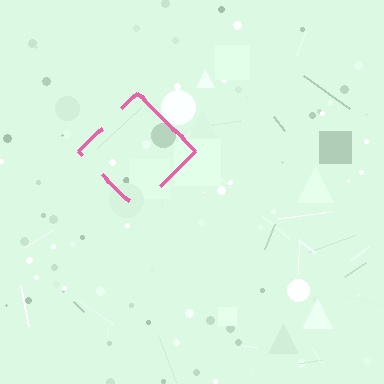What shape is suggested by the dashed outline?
The dashed outline suggests a diamond.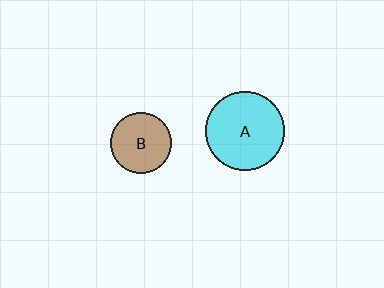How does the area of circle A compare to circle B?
Approximately 1.7 times.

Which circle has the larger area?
Circle A (cyan).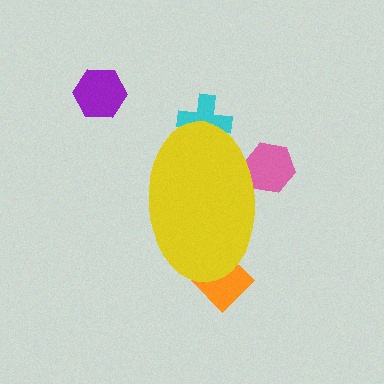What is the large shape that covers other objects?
A yellow ellipse.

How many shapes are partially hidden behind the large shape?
3 shapes are partially hidden.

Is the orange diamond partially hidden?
Yes, the orange diamond is partially hidden behind the yellow ellipse.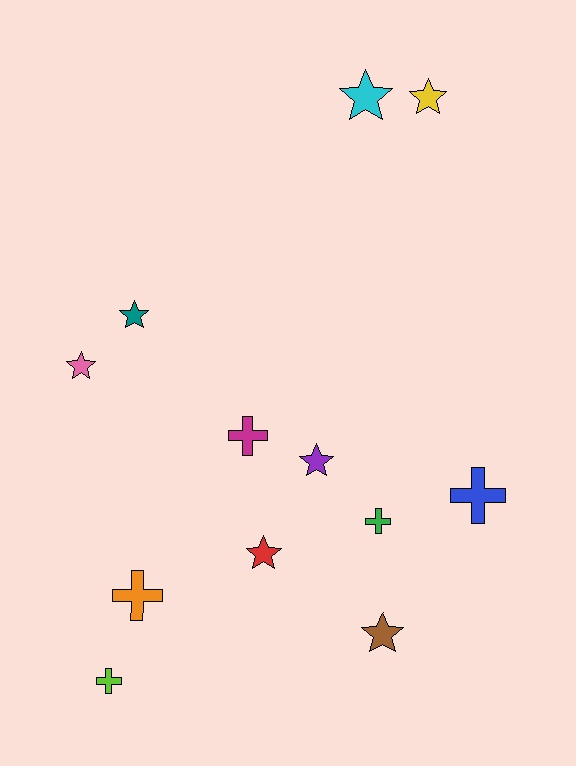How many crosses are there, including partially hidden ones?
There are 5 crosses.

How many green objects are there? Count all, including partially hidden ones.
There is 1 green object.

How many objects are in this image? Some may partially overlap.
There are 12 objects.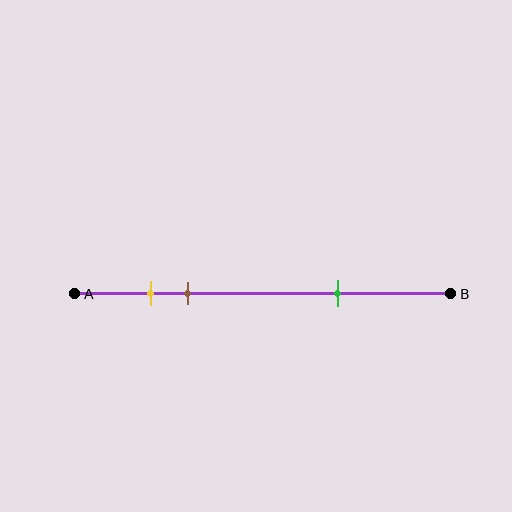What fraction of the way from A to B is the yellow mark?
The yellow mark is approximately 20% (0.2) of the way from A to B.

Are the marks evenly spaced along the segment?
No, the marks are not evenly spaced.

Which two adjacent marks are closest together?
The yellow and brown marks are the closest adjacent pair.